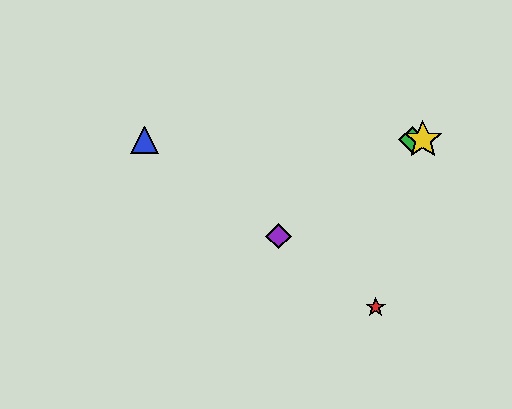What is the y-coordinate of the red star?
The red star is at y≈307.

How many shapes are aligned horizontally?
3 shapes (the blue triangle, the green diamond, the yellow star) are aligned horizontally.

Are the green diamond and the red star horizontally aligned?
No, the green diamond is at y≈140 and the red star is at y≈307.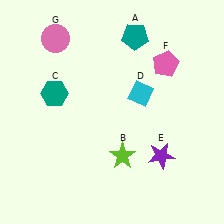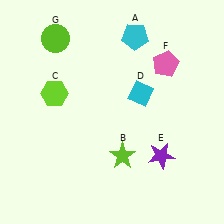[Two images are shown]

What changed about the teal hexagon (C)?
In Image 1, C is teal. In Image 2, it changed to lime.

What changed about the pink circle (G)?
In Image 1, G is pink. In Image 2, it changed to lime.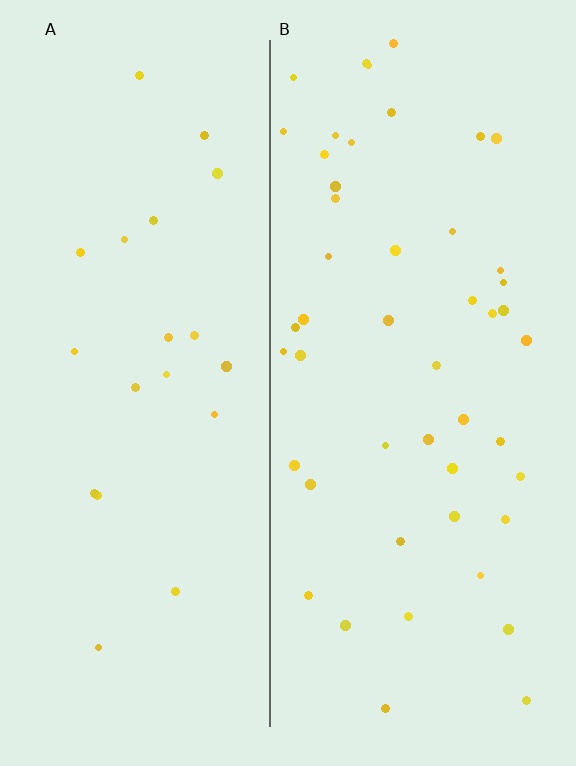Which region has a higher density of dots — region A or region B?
B (the right).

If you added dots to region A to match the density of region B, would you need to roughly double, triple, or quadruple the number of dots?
Approximately double.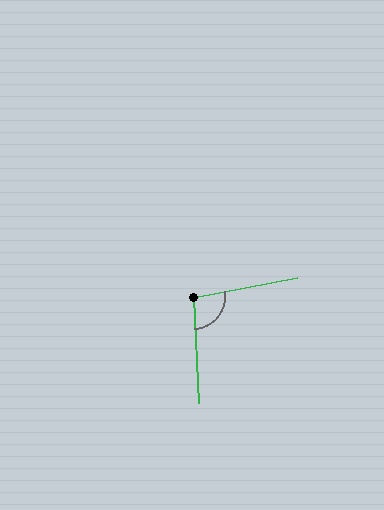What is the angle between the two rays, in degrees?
Approximately 97 degrees.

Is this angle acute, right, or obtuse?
It is obtuse.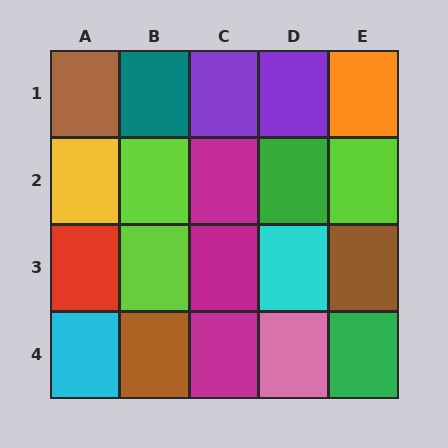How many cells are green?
2 cells are green.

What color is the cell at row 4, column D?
Pink.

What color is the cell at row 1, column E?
Orange.